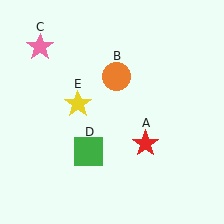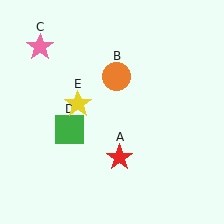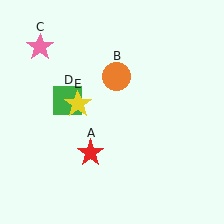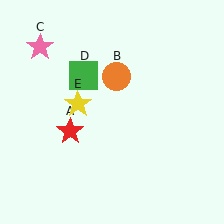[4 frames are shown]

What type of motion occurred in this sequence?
The red star (object A), green square (object D) rotated clockwise around the center of the scene.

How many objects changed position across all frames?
2 objects changed position: red star (object A), green square (object D).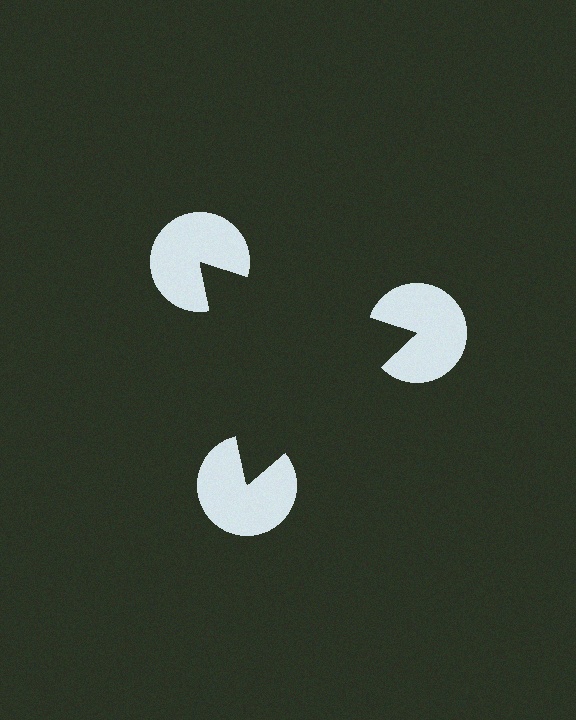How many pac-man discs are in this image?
There are 3 — one at each vertex of the illusory triangle.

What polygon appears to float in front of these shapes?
An illusory triangle — its edges are inferred from the aligned wedge cuts in the pac-man discs, not physically drawn.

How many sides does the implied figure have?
3 sides.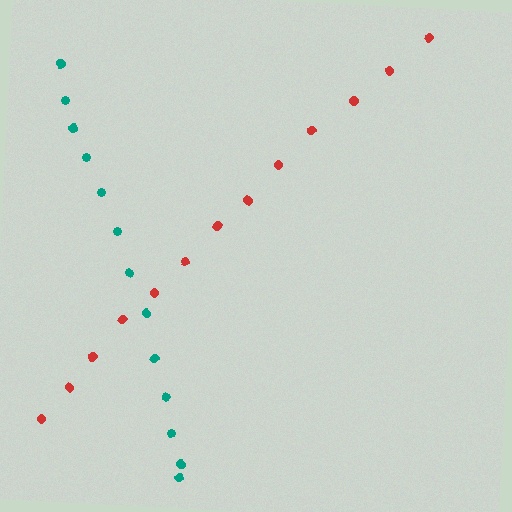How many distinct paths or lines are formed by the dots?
There are 2 distinct paths.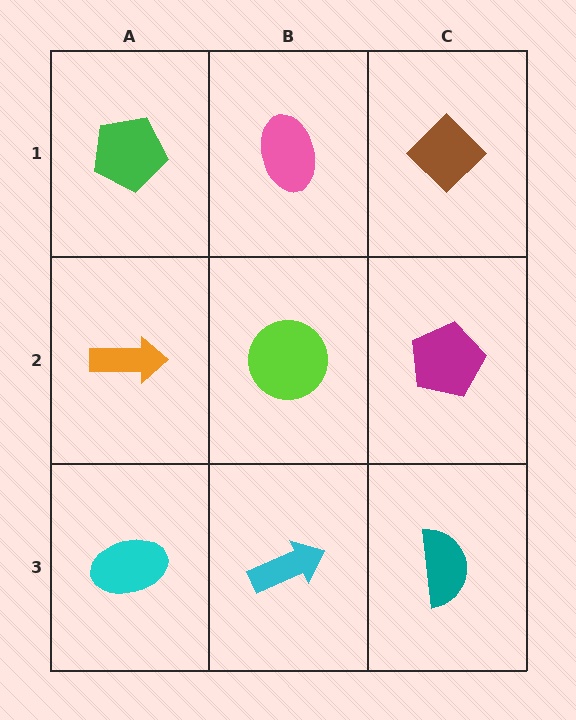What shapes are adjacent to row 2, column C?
A brown diamond (row 1, column C), a teal semicircle (row 3, column C), a lime circle (row 2, column B).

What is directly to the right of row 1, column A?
A pink ellipse.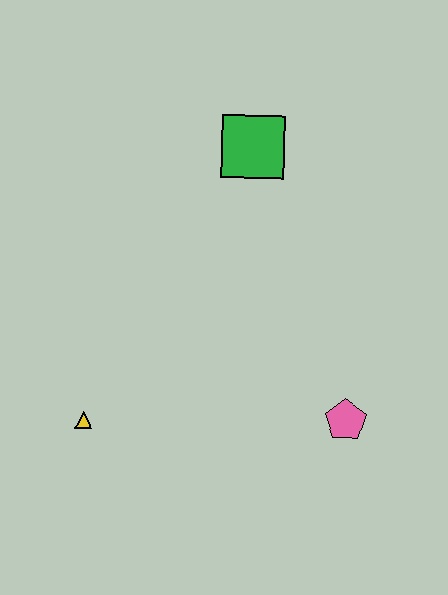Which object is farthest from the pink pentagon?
The green square is farthest from the pink pentagon.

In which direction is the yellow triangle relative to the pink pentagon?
The yellow triangle is to the left of the pink pentagon.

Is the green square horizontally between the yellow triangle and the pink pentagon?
Yes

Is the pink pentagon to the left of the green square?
No